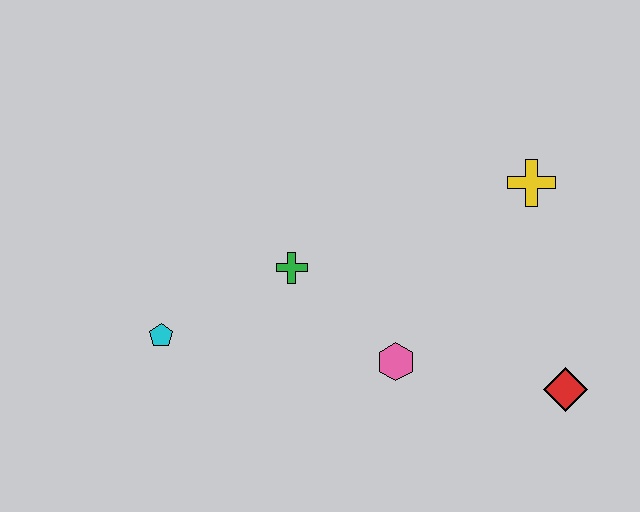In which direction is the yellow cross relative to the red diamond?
The yellow cross is above the red diamond.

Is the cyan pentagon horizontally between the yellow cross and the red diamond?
No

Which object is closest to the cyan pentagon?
The green cross is closest to the cyan pentagon.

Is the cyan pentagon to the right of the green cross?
No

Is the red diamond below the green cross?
Yes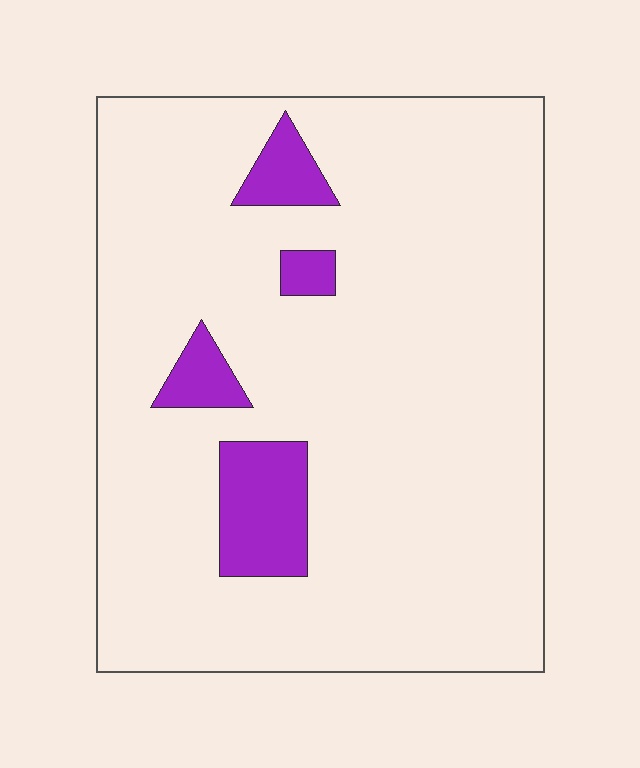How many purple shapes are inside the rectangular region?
4.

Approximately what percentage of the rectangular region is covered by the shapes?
Approximately 10%.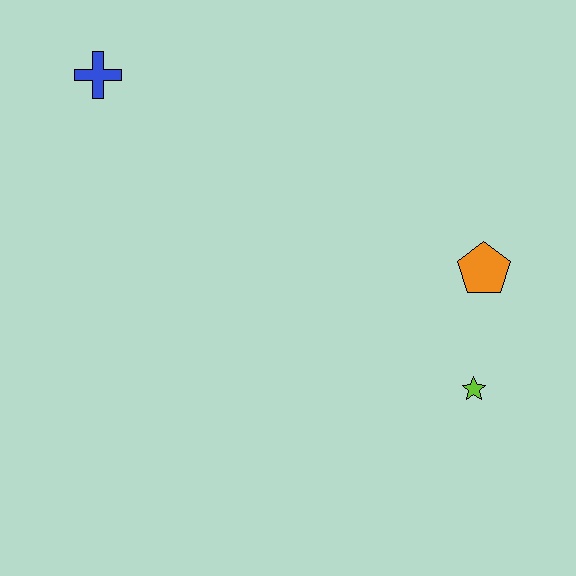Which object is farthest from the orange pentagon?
The blue cross is farthest from the orange pentagon.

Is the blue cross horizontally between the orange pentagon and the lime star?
No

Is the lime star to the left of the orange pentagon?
Yes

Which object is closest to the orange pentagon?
The lime star is closest to the orange pentagon.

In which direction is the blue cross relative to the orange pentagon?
The blue cross is to the left of the orange pentagon.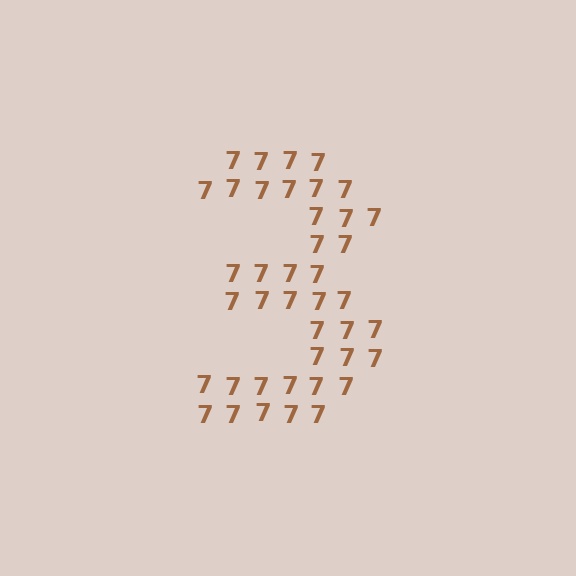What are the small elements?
The small elements are digit 7's.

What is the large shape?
The large shape is the digit 3.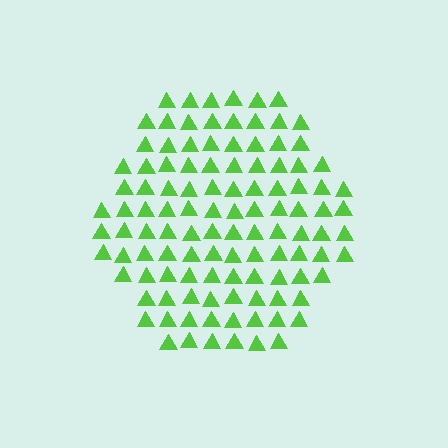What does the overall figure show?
The overall figure shows a hexagon.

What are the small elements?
The small elements are triangles.